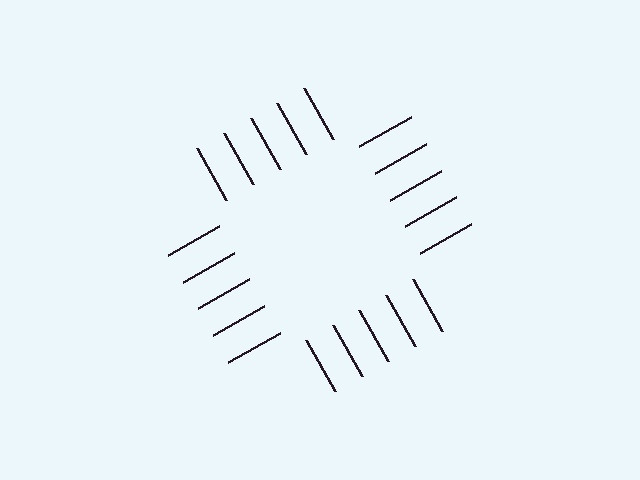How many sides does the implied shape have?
4 sides — the line-ends trace a square.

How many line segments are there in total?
20 — 5 along each of the 4 edges.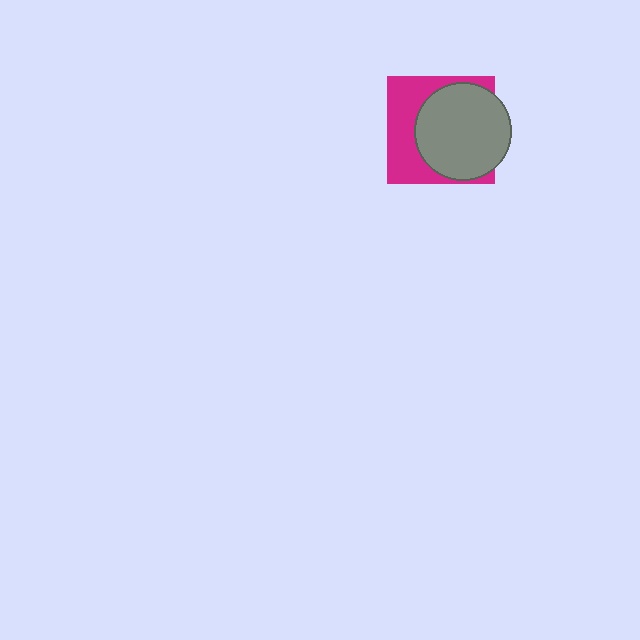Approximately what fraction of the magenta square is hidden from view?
Roughly 58% of the magenta square is hidden behind the gray circle.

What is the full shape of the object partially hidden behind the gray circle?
The partially hidden object is a magenta square.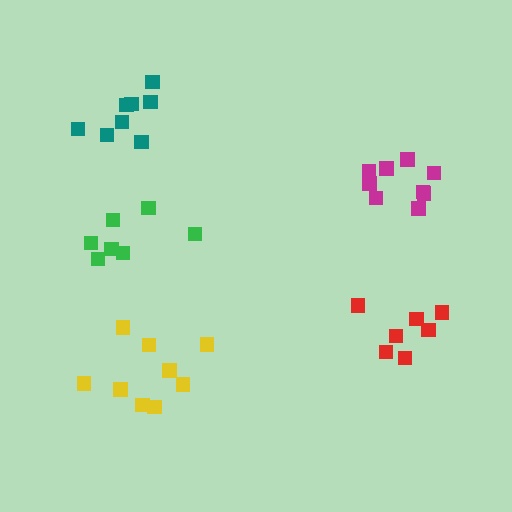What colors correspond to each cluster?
The clusters are colored: yellow, teal, magenta, red, green.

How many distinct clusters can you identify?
There are 5 distinct clusters.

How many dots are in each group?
Group 1: 9 dots, Group 2: 8 dots, Group 3: 9 dots, Group 4: 7 dots, Group 5: 7 dots (40 total).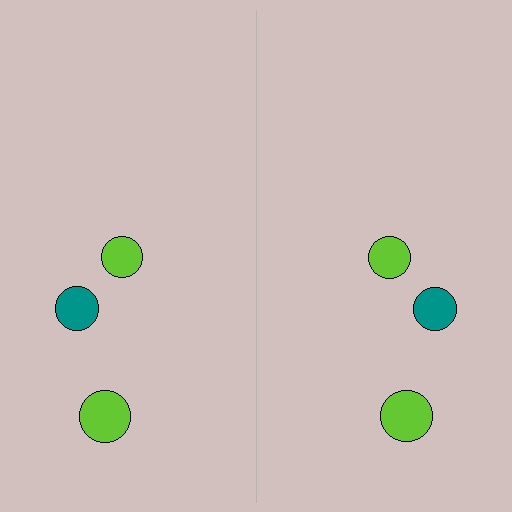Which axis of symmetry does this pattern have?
The pattern has a vertical axis of symmetry running through the center of the image.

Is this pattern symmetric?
Yes, this pattern has bilateral (reflection) symmetry.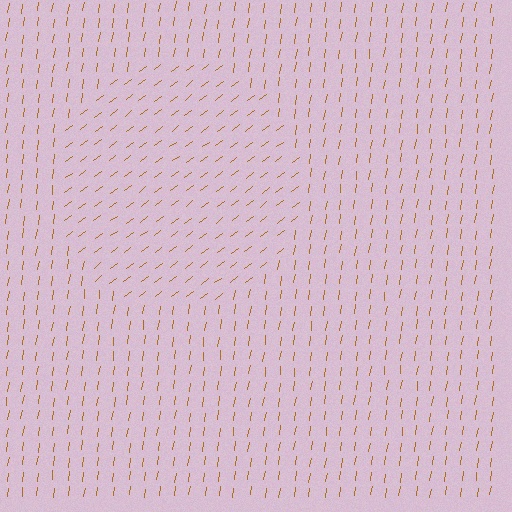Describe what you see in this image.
The image is filled with small brown line segments. A circle region in the image has lines oriented differently from the surrounding lines, creating a visible texture boundary.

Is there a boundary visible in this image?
Yes, there is a texture boundary formed by a change in line orientation.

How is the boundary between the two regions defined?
The boundary is defined purely by a change in line orientation (approximately 45 degrees difference). All lines are the same color and thickness.